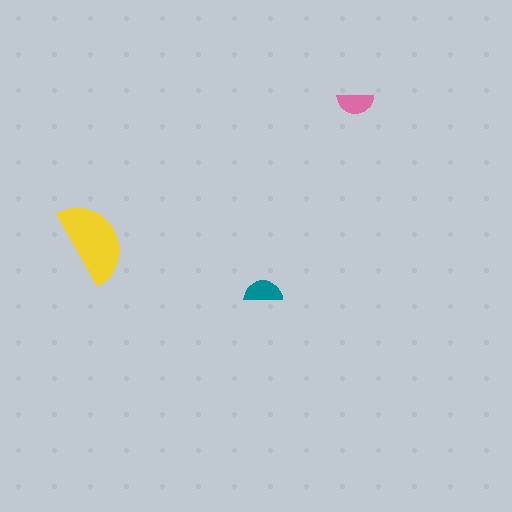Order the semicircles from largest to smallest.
the yellow one, the teal one, the pink one.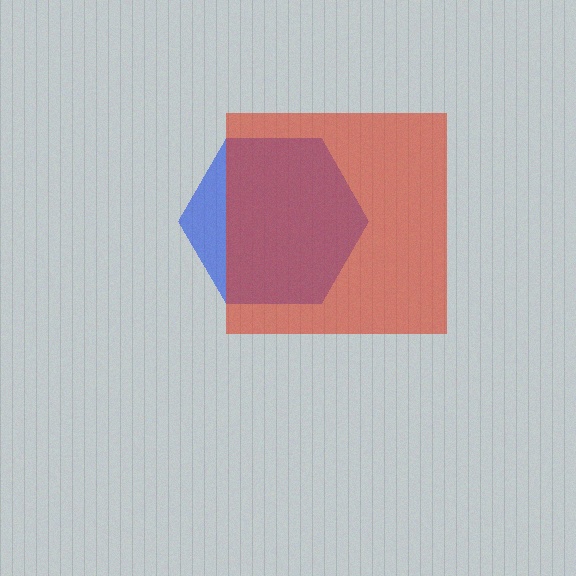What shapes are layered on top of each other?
The layered shapes are: a blue hexagon, a red square.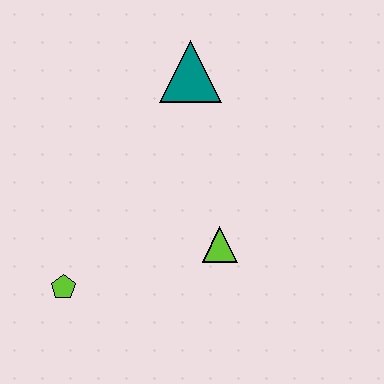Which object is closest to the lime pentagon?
The lime triangle is closest to the lime pentagon.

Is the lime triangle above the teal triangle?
No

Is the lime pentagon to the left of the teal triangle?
Yes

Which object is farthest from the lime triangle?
The teal triangle is farthest from the lime triangle.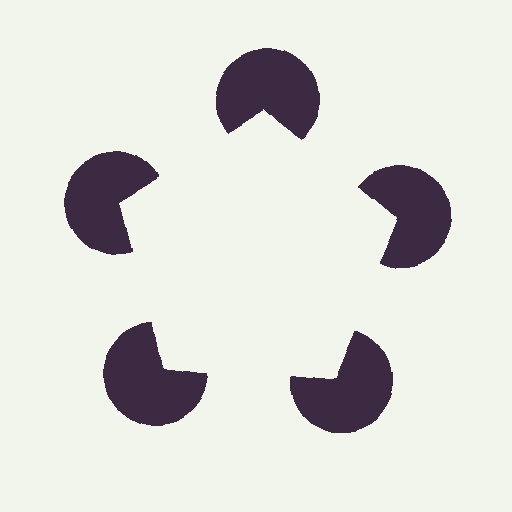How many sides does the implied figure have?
5 sides.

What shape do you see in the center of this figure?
An illusory pentagon — its edges are inferred from the aligned wedge cuts in the pac-man discs, not physically drawn.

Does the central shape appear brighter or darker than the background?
It typically appears slightly brighter than the background, even though no actual brightness change is drawn.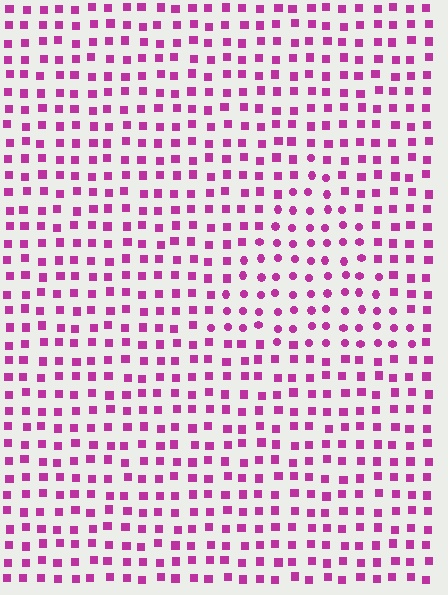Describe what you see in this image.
The image is filled with small magenta elements arranged in a uniform grid. A triangle-shaped region contains circles, while the surrounding area contains squares. The boundary is defined purely by the change in element shape.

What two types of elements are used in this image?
The image uses circles inside the triangle region and squares outside it.